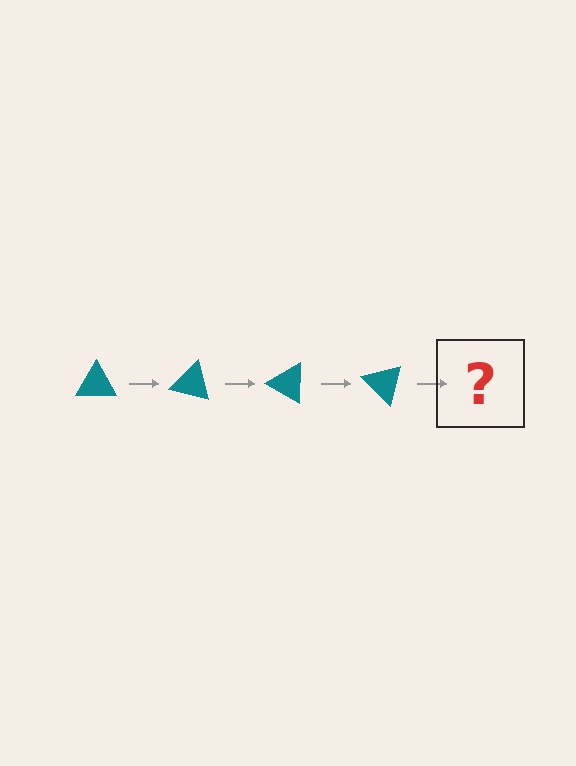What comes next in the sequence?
The next element should be a teal triangle rotated 60 degrees.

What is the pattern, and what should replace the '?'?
The pattern is that the triangle rotates 15 degrees each step. The '?' should be a teal triangle rotated 60 degrees.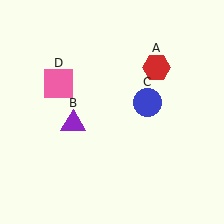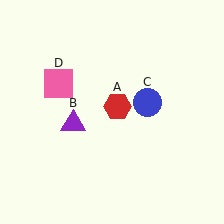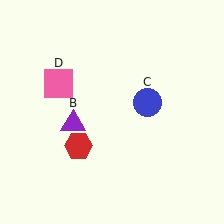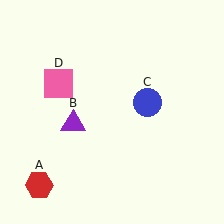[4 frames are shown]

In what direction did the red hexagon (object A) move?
The red hexagon (object A) moved down and to the left.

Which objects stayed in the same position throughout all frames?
Purple triangle (object B) and blue circle (object C) and pink square (object D) remained stationary.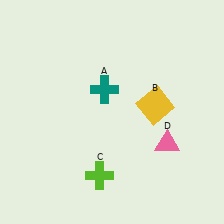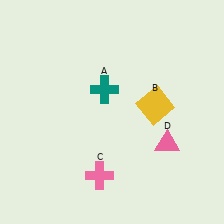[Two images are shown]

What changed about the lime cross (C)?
In Image 1, C is lime. In Image 2, it changed to pink.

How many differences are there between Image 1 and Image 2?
There is 1 difference between the two images.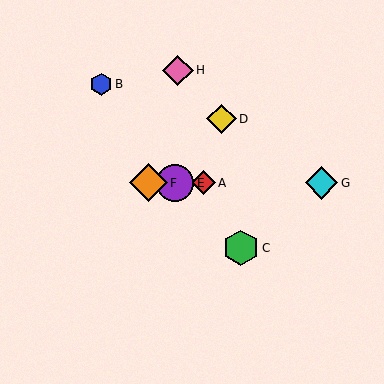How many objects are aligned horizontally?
4 objects (A, E, F, G) are aligned horizontally.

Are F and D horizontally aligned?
No, F is at y≈183 and D is at y≈119.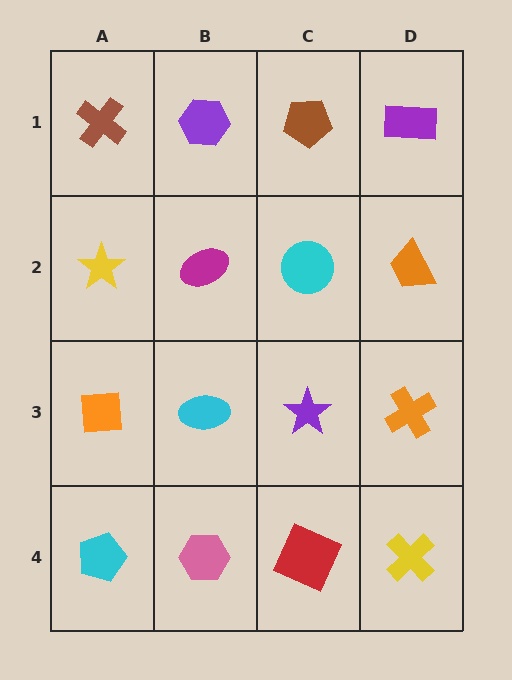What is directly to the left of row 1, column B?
A brown cross.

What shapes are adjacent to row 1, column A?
A yellow star (row 2, column A), a purple hexagon (row 1, column B).